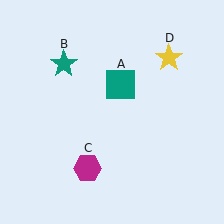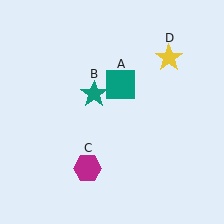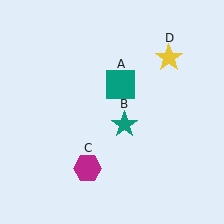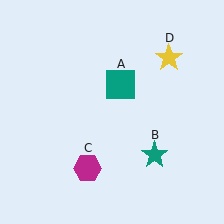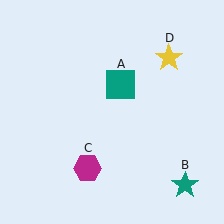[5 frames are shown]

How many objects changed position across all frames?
1 object changed position: teal star (object B).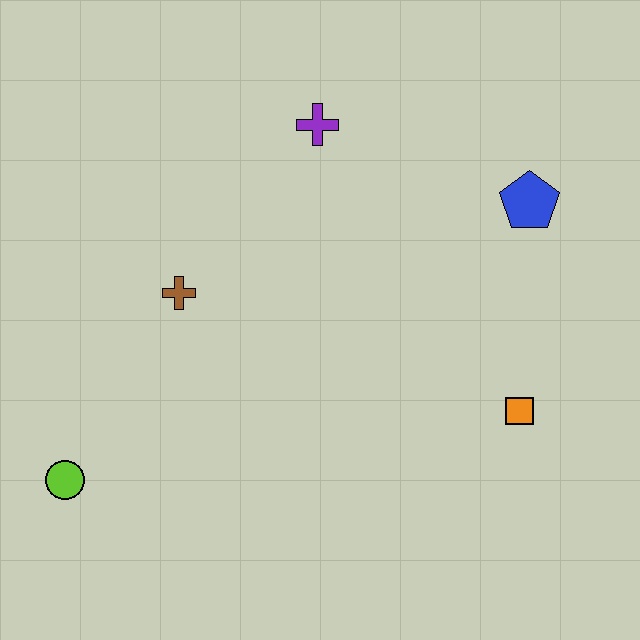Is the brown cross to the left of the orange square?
Yes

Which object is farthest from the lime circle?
The blue pentagon is farthest from the lime circle.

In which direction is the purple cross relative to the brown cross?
The purple cross is above the brown cross.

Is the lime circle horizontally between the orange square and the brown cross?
No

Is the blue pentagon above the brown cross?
Yes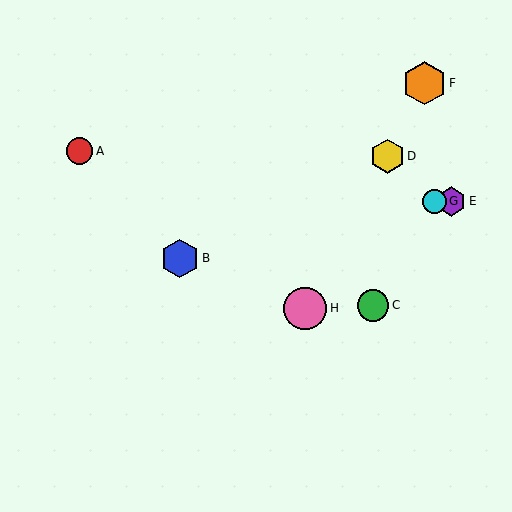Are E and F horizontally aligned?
No, E is at y≈201 and F is at y≈83.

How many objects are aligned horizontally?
2 objects (E, G) are aligned horizontally.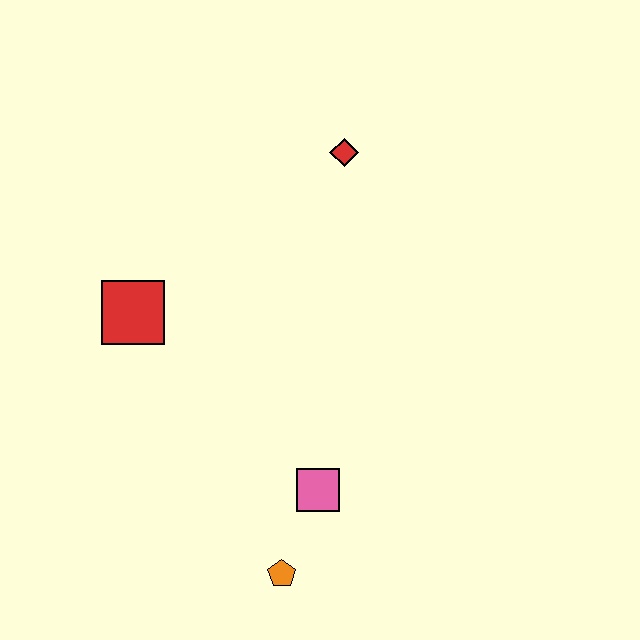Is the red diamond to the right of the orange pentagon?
Yes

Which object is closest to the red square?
The pink square is closest to the red square.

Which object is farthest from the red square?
The orange pentagon is farthest from the red square.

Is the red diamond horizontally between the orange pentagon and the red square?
No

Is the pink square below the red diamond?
Yes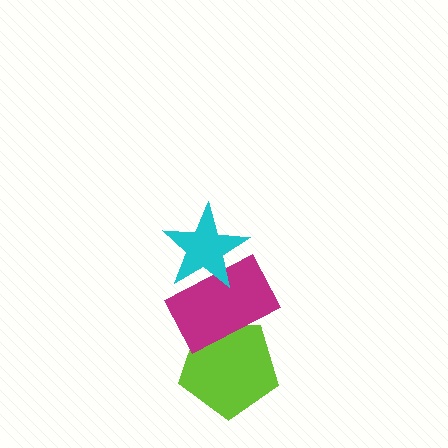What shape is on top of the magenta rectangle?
The cyan star is on top of the magenta rectangle.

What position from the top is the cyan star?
The cyan star is 1st from the top.